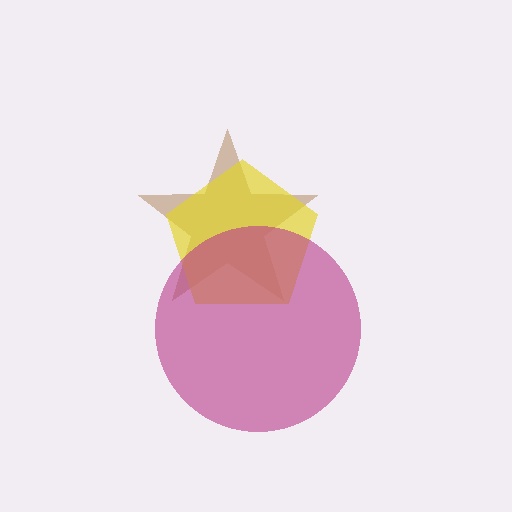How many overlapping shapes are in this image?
There are 3 overlapping shapes in the image.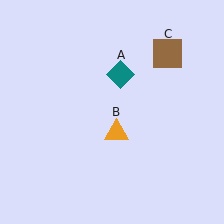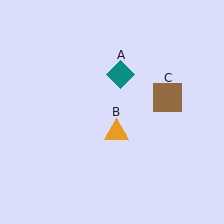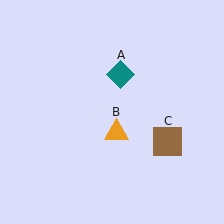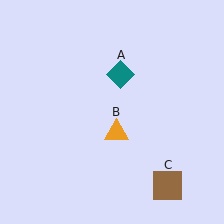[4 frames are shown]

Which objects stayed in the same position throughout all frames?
Teal diamond (object A) and orange triangle (object B) remained stationary.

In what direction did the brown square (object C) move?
The brown square (object C) moved down.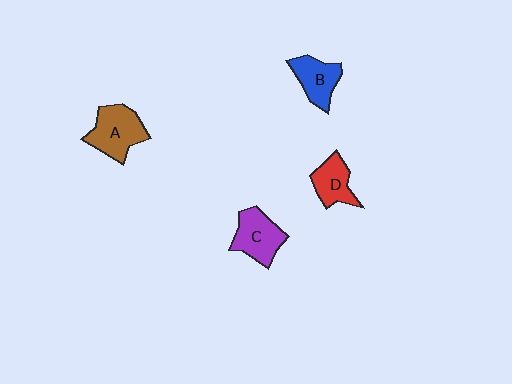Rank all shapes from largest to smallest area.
From largest to smallest: A (brown), C (purple), B (blue), D (red).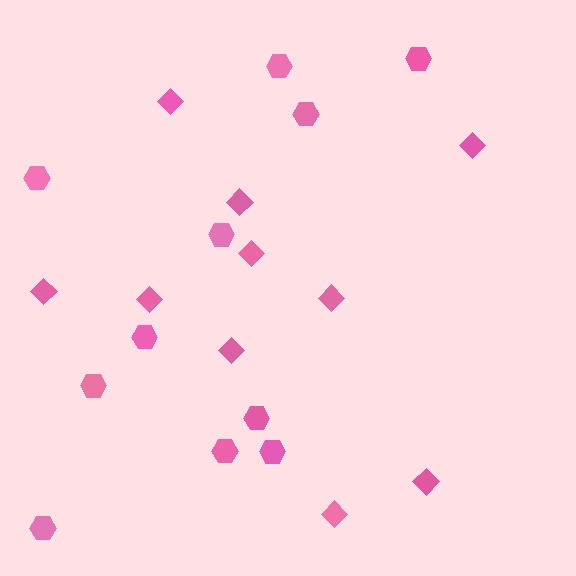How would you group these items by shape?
There are 2 groups: one group of diamonds (10) and one group of hexagons (11).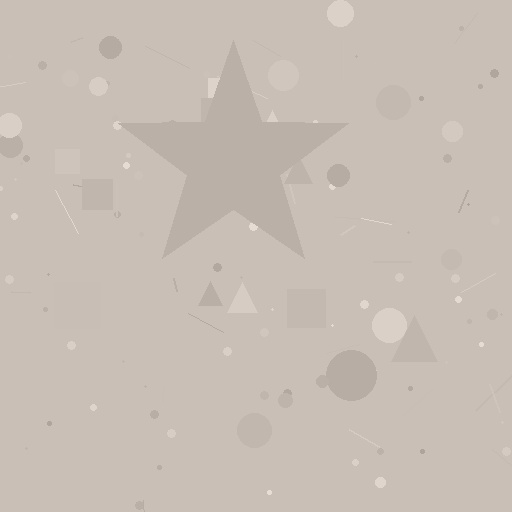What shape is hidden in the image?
A star is hidden in the image.